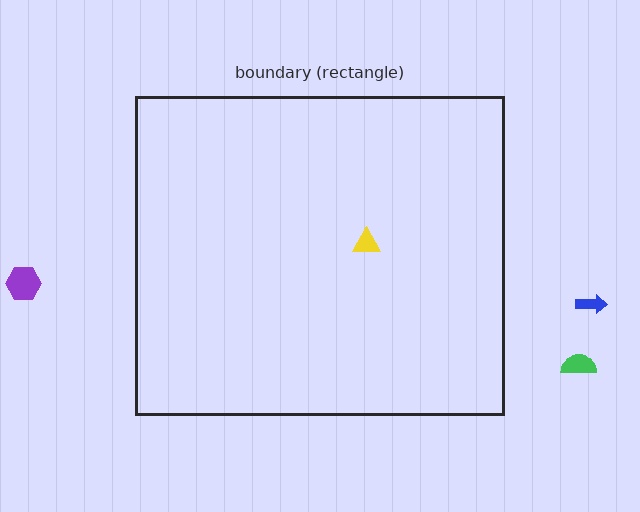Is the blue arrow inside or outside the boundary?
Outside.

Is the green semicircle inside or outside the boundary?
Outside.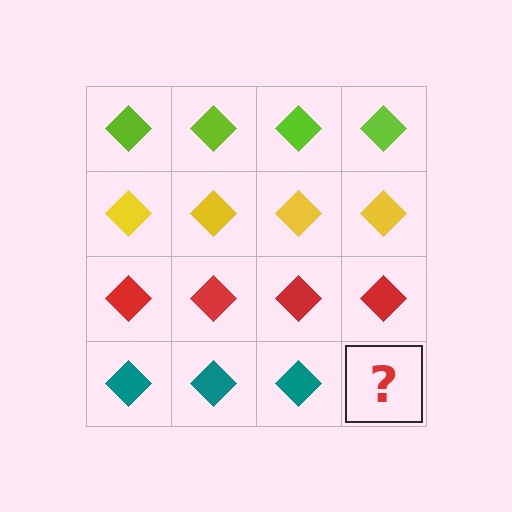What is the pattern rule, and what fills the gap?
The rule is that each row has a consistent color. The gap should be filled with a teal diamond.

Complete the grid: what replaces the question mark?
The question mark should be replaced with a teal diamond.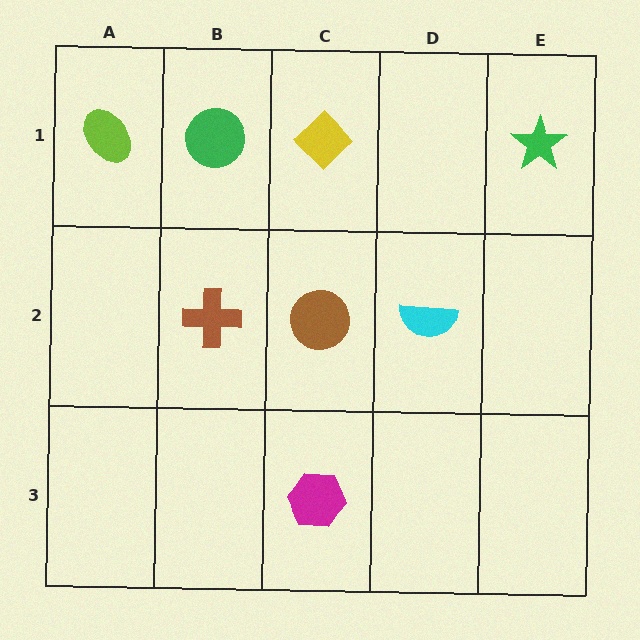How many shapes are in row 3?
1 shape.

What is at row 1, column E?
A green star.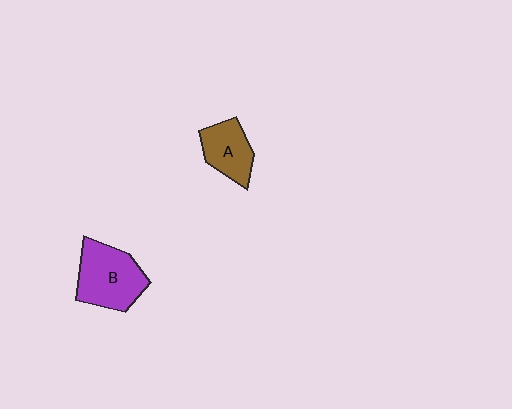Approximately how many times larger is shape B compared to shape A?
Approximately 1.5 times.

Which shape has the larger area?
Shape B (purple).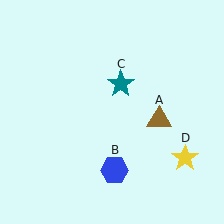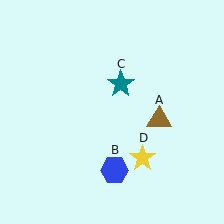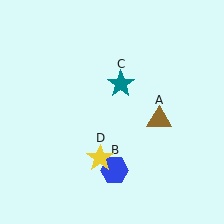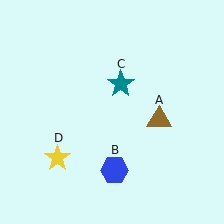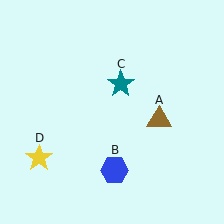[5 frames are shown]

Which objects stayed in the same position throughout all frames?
Brown triangle (object A) and blue hexagon (object B) and teal star (object C) remained stationary.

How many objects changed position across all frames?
1 object changed position: yellow star (object D).